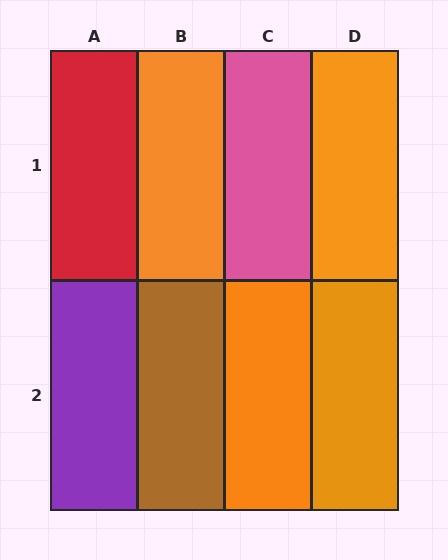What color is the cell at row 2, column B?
Brown.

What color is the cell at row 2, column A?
Purple.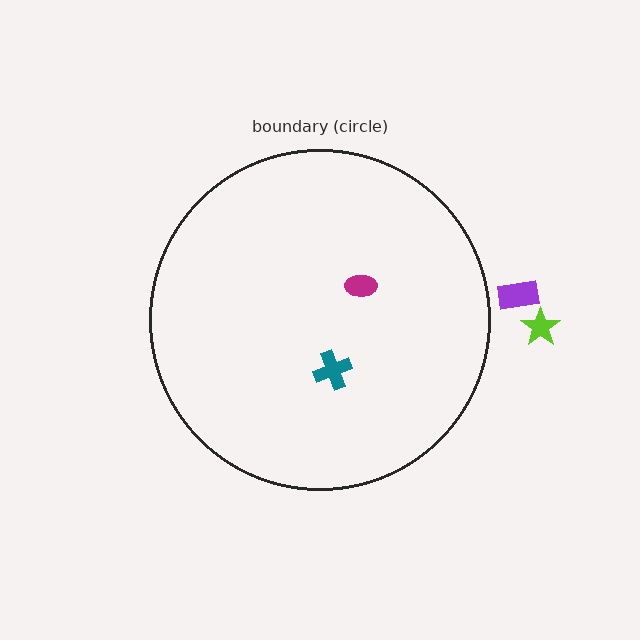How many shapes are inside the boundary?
2 inside, 2 outside.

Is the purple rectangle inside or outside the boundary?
Outside.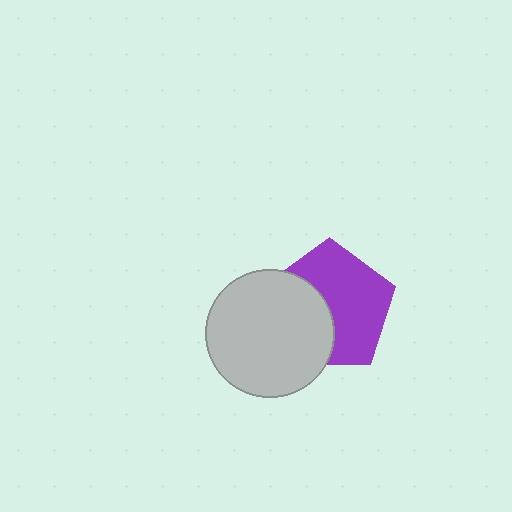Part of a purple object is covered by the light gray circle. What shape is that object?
It is a pentagon.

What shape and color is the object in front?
The object in front is a light gray circle.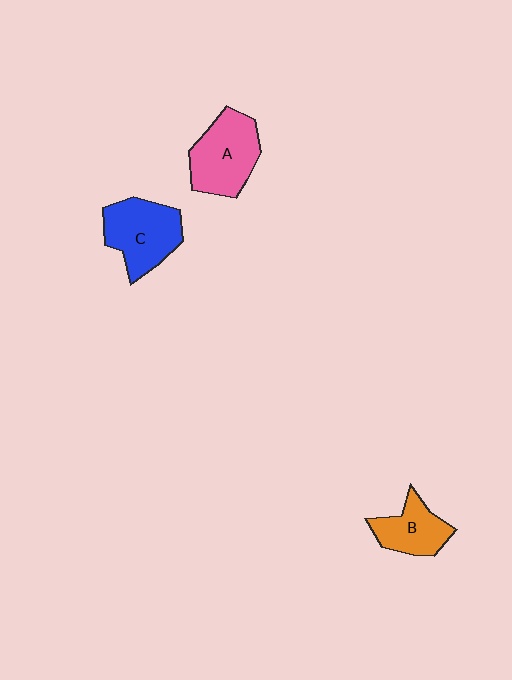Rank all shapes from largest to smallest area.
From largest to smallest: A (pink), C (blue), B (orange).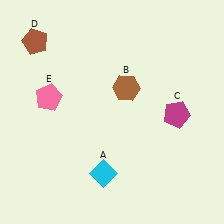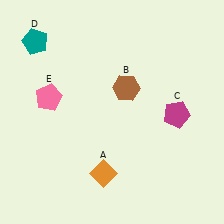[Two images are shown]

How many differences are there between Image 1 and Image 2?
There are 2 differences between the two images.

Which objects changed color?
A changed from cyan to orange. D changed from brown to teal.